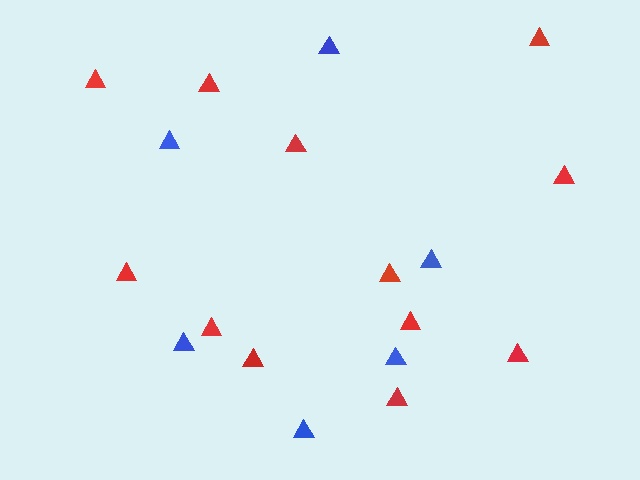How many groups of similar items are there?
There are 2 groups: one group of blue triangles (6) and one group of red triangles (12).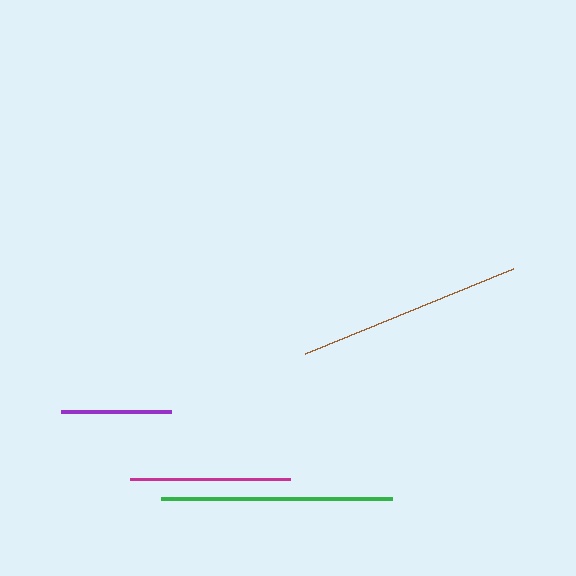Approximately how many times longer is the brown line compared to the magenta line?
The brown line is approximately 1.4 times the length of the magenta line.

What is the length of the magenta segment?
The magenta segment is approximately 160 pixels long.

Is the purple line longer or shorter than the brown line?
The brown line is longer than the purple line.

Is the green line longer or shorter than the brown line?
The green line is longer than the brown line.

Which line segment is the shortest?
The purple line is the shortest at approximately 110 pixels.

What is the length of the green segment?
The green segment is approximately 231 pixels long.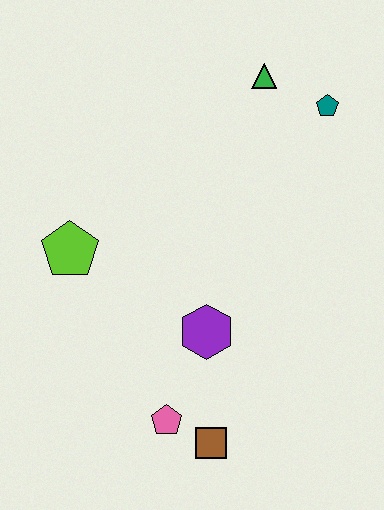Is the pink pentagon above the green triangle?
No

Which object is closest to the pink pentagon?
The brown square is closest to the pink pentagon.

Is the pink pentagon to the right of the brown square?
No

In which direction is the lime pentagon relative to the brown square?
The lime pentagon is above the brown square.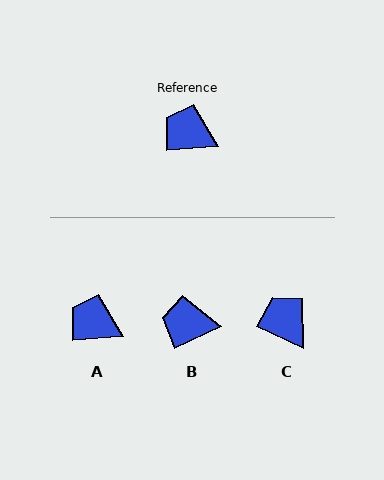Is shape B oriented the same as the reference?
No, it is off by about 21 degrees.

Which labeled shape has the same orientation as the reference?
A.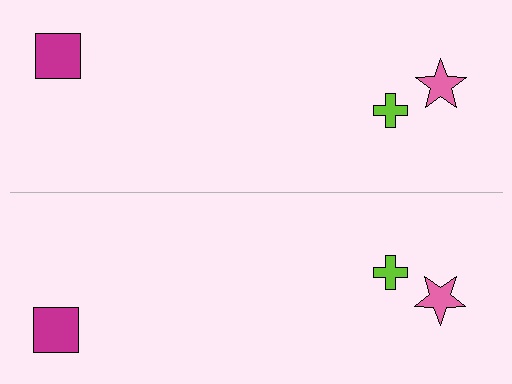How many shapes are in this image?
There are 6 shapes in this image.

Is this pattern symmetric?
Yes, this pattern has bilateral (reflection) symmetry.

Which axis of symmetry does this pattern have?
The pattern has a horizontal axis of symmetry running through the center of the image.